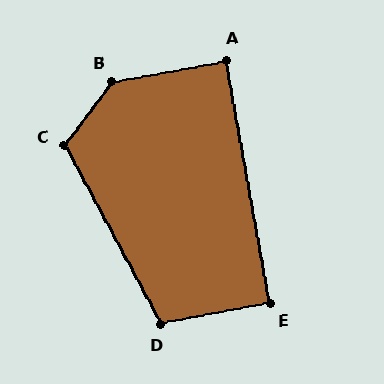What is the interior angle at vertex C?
Approximately 115 degrees (obtuse).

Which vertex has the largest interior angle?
B, at approximately 138 degrees.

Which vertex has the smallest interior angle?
A, at approximately 90 degrees.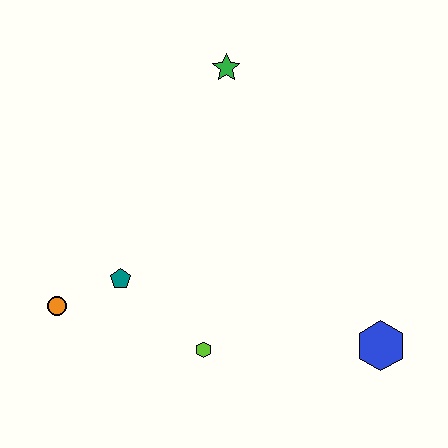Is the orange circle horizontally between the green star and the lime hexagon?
No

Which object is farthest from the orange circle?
The blue hexagon is farthest from the orange circle.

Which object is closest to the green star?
The teal pentagon is closest to the green star.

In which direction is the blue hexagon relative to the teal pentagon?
The blue hexagon is to the right of the teal pentagon.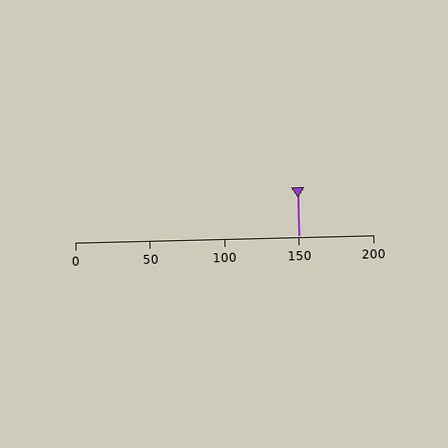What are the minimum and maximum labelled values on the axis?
The axis runs from 0 to 200.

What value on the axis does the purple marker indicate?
The marker indicates approximately 150.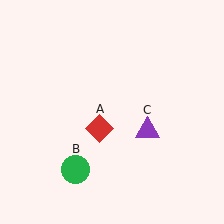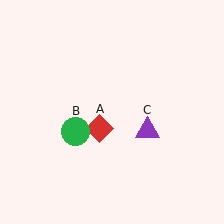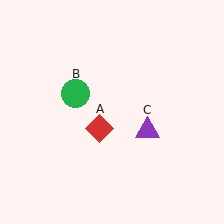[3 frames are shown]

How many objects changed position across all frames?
1 object changed position: green circle (object B).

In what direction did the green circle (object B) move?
The green circle (object B) moved up.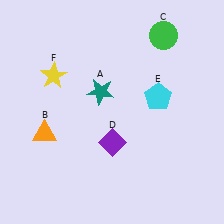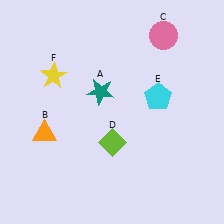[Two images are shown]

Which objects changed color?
C changed from green to pink. D changed from purple to lime.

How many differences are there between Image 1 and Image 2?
There are 2 differences between the two images.